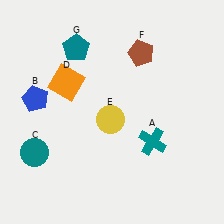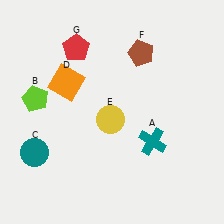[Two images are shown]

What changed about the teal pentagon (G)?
In Image 1, G is teal. In Image 2, it changed to red.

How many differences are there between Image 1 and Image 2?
There are 2 differences between the two images.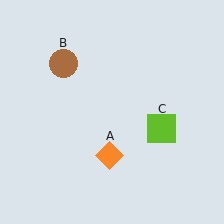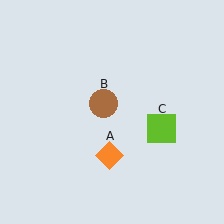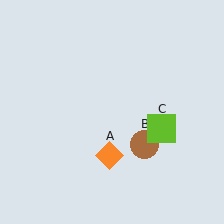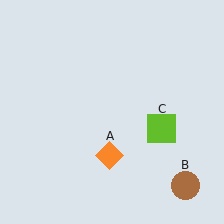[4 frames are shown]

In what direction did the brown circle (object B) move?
The brown circle (object B) moved down and to the right.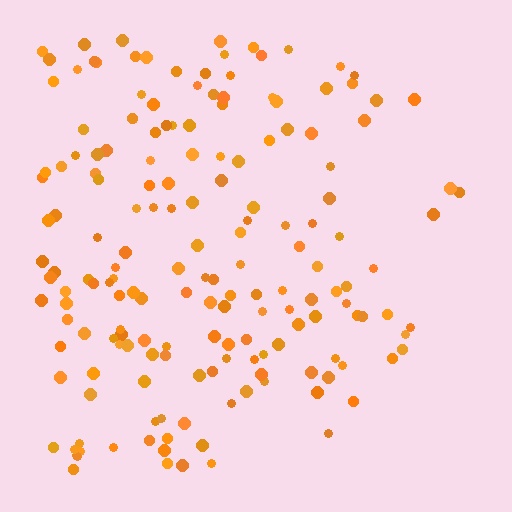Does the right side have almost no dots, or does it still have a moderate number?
Still a moderate number, just noticeably fewer than the left.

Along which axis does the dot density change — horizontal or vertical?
Horizontal.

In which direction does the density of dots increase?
From right to left, with the left side densest.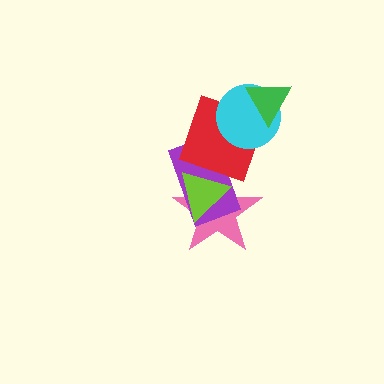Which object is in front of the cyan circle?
The green triangle is in front of the cyan circle.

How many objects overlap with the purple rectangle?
3 objects overlap with the purple rectangle.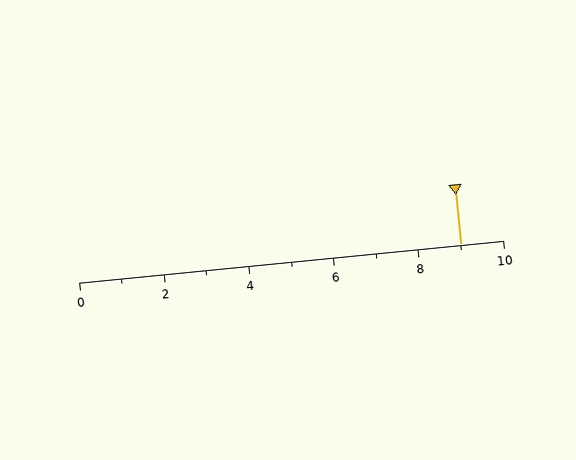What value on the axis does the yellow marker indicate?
The marker indicates approximately 9.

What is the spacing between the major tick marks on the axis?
The major ticks are spaced 2 apart.